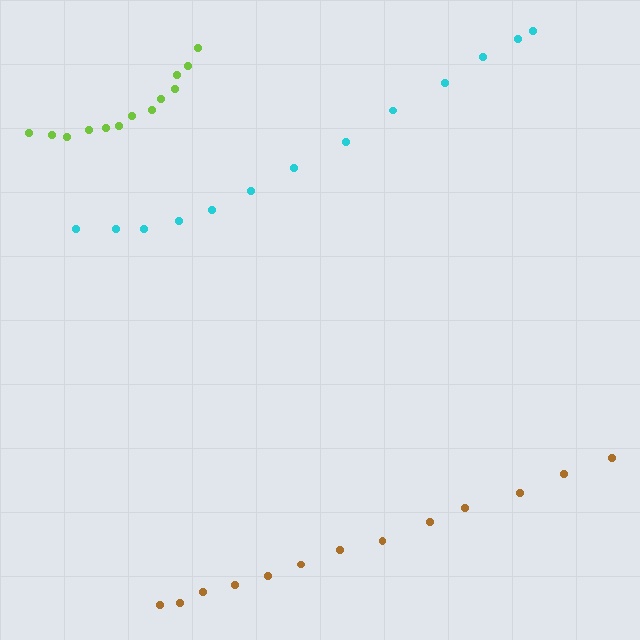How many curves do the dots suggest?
There are 3 distinct paths.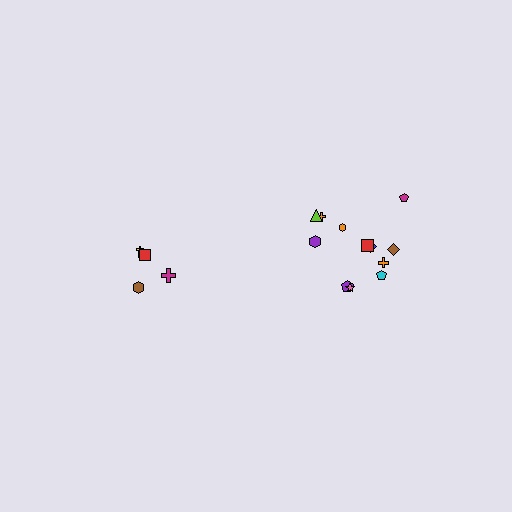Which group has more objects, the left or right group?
The right group.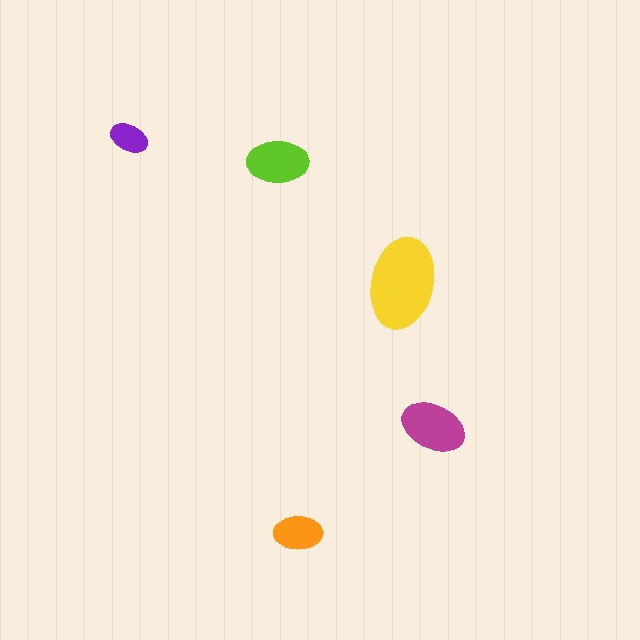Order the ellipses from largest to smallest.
the yellow one, the magenta one, the lime one, the orange one, the purple one.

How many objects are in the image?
There are 5 objects in the image.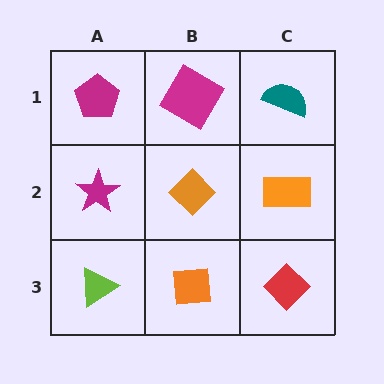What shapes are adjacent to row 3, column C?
An orange rectangle (row 2, column C), an orange square (row 3, column B).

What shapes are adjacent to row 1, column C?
An orange rectangle (row 2, column C), a magenta diamond (row 1, column B).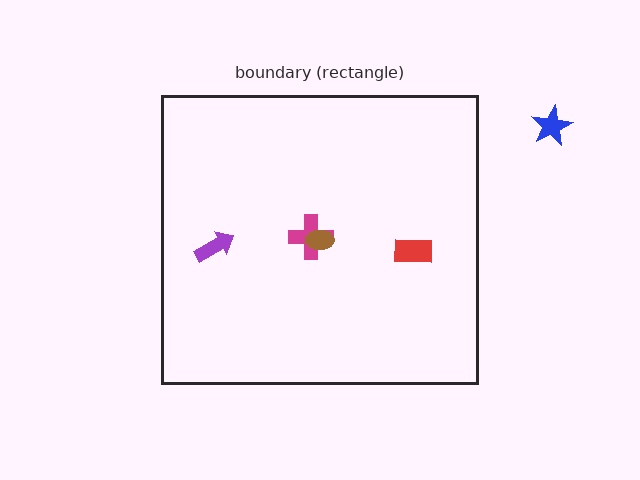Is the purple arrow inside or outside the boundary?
Inside.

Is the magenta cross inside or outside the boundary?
Inside.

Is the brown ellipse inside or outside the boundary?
Inside.